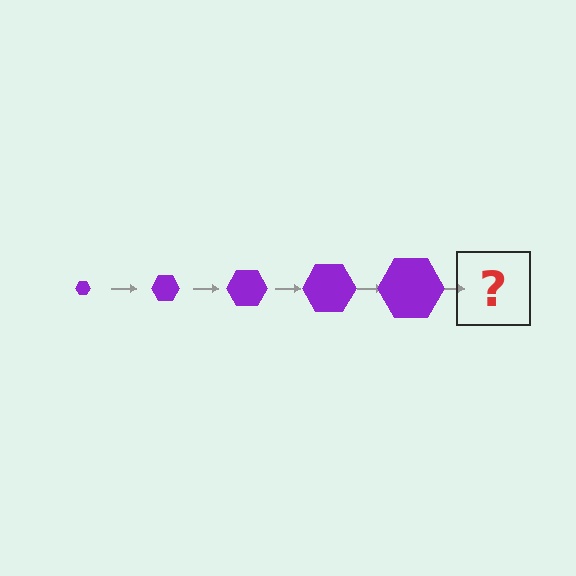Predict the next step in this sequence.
The next step is a purple hexagon, larger than the previous one.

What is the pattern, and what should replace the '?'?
The pattern is that the hexagon gets progressively larger each step. The '?' should be a purple hexagon, larger than the previous one.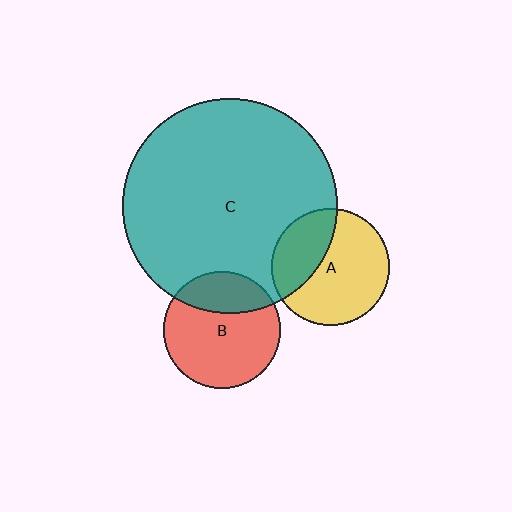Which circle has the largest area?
Circle C (teal).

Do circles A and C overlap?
Yes.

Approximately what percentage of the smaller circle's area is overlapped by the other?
Approximately 35%.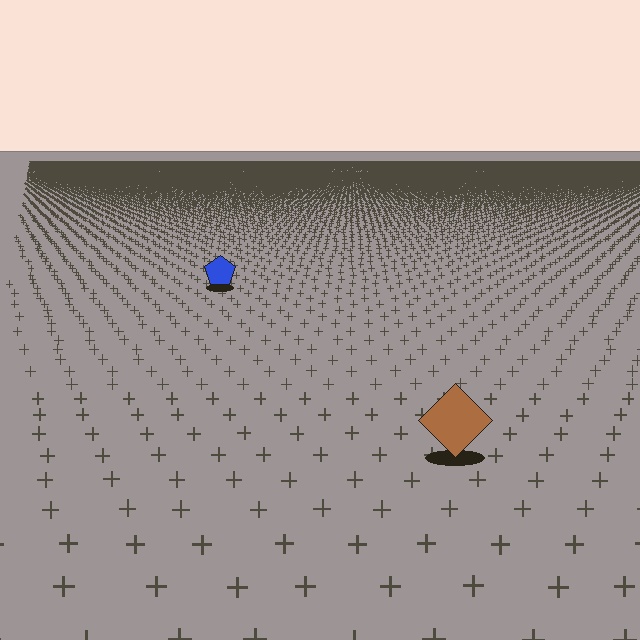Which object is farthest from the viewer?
The blue pentagon is farthest from the viewer. It appears smaller and the ground texture around it is denser.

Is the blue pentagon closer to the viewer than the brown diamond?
No. The brown diamond is closer — you can tell from the texture gradient: the ground texture is coarser near it.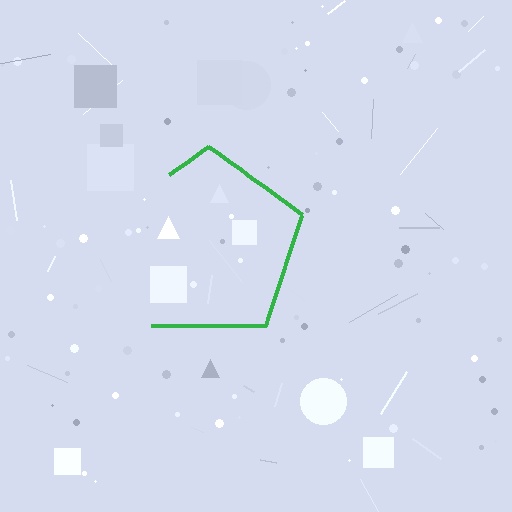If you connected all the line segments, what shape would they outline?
They would outline a pentagon.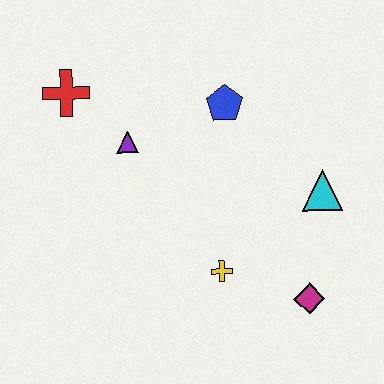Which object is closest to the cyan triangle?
The magenta diamond is closest to the cyan triangle.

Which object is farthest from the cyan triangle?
The red cross is farthest from the cyan triangle.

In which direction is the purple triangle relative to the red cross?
The purple triangle is to the right of the red cross.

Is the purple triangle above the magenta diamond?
Yes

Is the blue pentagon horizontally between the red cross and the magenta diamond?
Yes